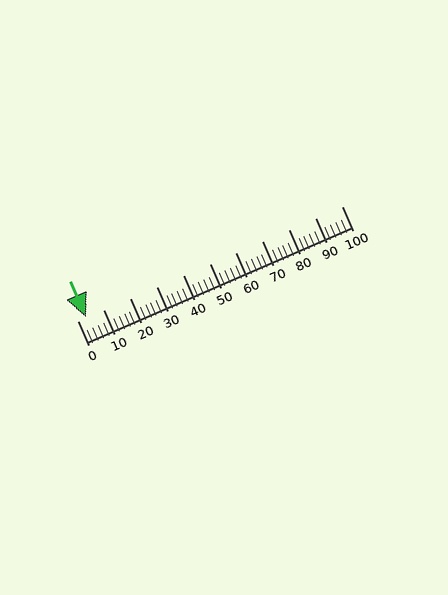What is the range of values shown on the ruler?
The ruler shows values from 0 to 100.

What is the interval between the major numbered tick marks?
The major tick marks are spaced 10 units apart.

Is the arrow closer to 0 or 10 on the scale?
The arrow is closer to 0.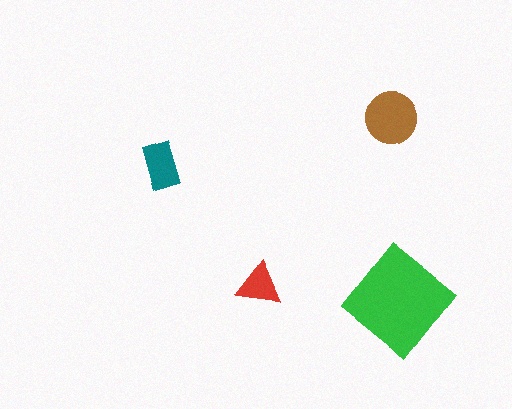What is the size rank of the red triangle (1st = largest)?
4th.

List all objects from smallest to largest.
The red triangle, the teal rectangle, the brown circle, the green diamond.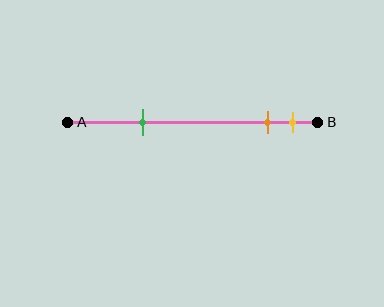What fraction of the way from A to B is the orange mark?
The orange mark is approximately 80% (0.8) of the way from A to B.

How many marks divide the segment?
There are 3 marks dividing the segment.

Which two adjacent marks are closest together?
The orange and yellow marks are the closest adjacent pair.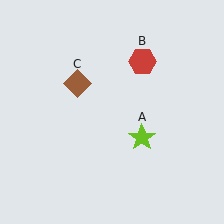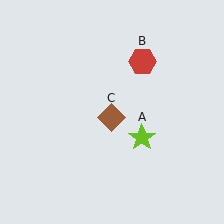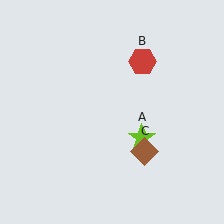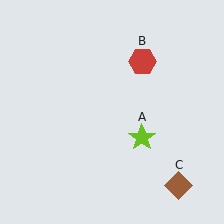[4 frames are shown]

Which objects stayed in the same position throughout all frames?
Lime star (object A) and red hexagon (object B) remained stationary.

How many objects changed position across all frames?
1 object changed position: brown diamond (object C).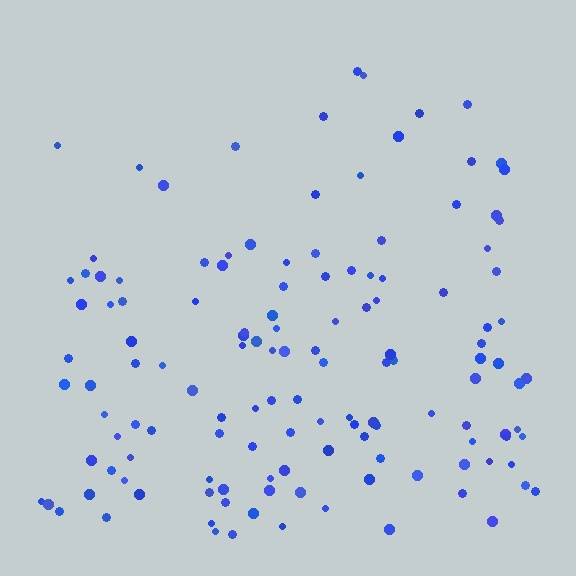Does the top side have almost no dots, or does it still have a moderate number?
Still a moderate number, just noticeably fewer than the bottom.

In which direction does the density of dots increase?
From top to bottom, with the bottom side densest.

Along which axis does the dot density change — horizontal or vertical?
Vertical.